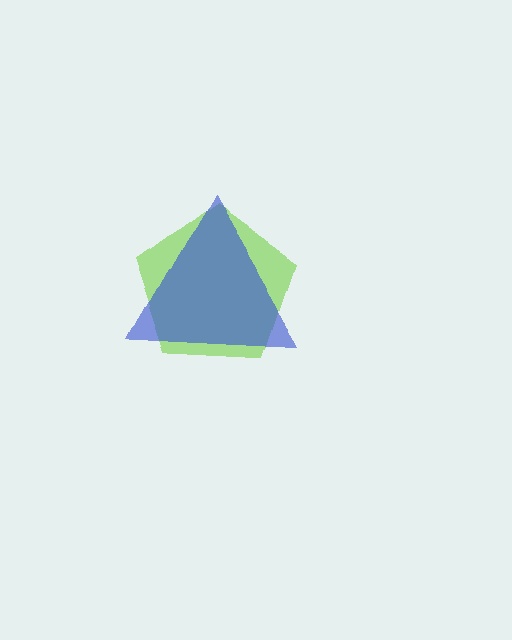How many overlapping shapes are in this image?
There are 2 overlapping shapes in the image.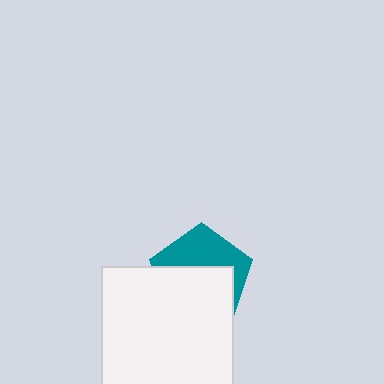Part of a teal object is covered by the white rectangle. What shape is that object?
It is a pentagon.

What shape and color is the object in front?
The object in front is a white rectangle.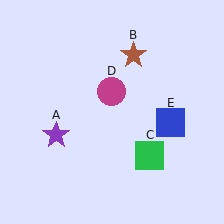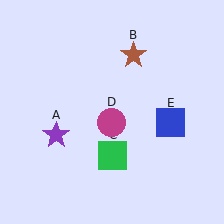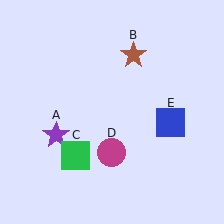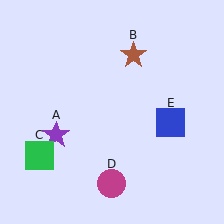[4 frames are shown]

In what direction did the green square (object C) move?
The green square (object C) moved left.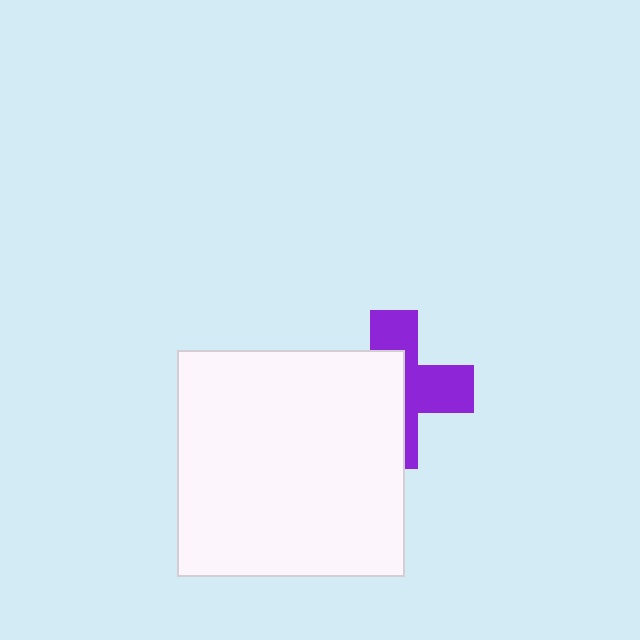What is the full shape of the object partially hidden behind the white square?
The partially hidden object is a purple cross.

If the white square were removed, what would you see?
You would see the complete purple cross.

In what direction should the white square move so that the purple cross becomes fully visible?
The white square should move left. That is the shortest direction to clear the overlap and leave the purple cross fully visible.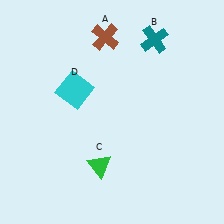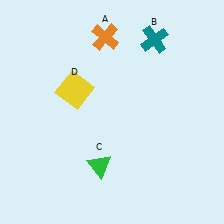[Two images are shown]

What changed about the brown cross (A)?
In Image 1, A is brown. In Image 2, it changed to orange.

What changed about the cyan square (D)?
In Image 1, D is cyan. In Image 2, it changed to yellow.